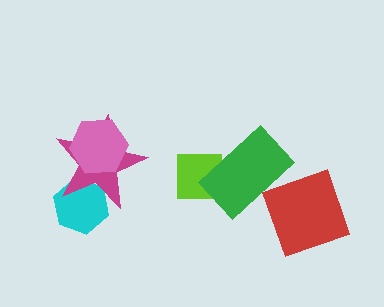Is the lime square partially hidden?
Yes, it is partially covered by another shape.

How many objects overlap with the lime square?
1 object overlaps with the lime square.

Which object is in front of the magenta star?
The pink hexagon is in front of the magenta star.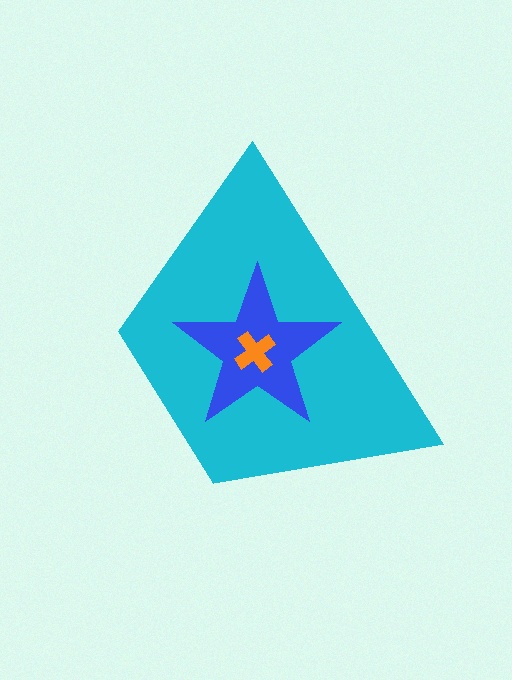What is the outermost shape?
The cyan trapezoid.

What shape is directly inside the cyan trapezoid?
The blue star.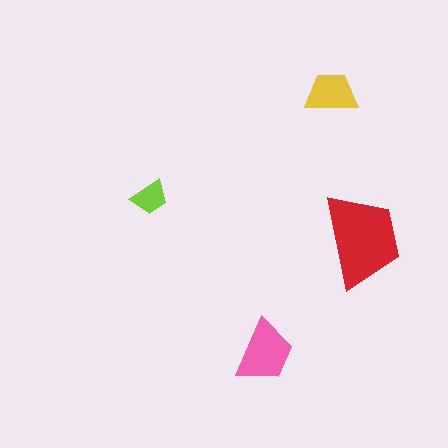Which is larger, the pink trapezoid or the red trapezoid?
The red one.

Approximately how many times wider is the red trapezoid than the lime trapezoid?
About 2.5 times wider.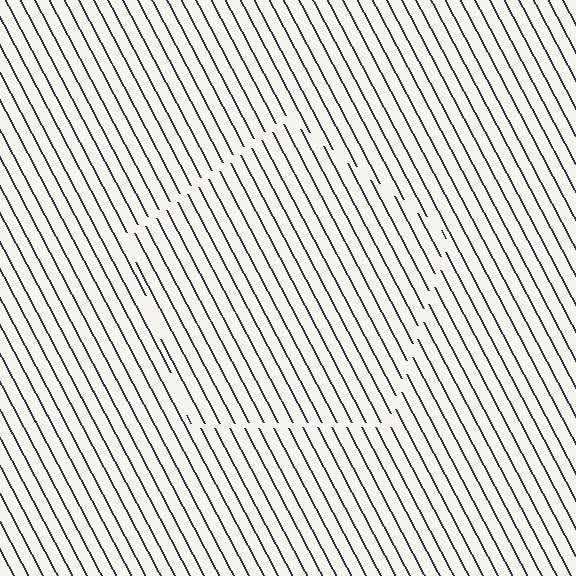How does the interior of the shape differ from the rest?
The interior of the shape contains the same grating, shifted by half a period — the contour is defined by the phase discontinuity where line-ends from the inner and outer gratings abut.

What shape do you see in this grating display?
An illusory pentagon. The interior of the shape contains the same grating, shifted by half a period — the contour is defined by the phase discontinuity where line-ends from the inner and outer gratings abut.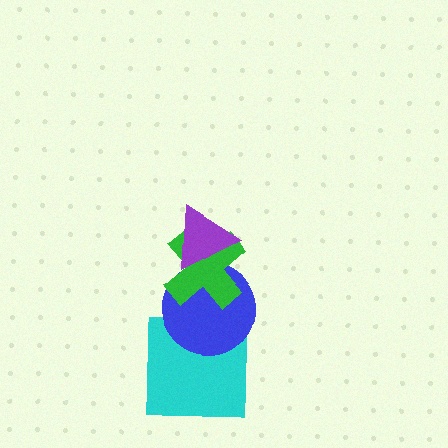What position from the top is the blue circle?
The blue circle is 3rd from the top.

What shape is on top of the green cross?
The purple triangle is on top of the green cross.